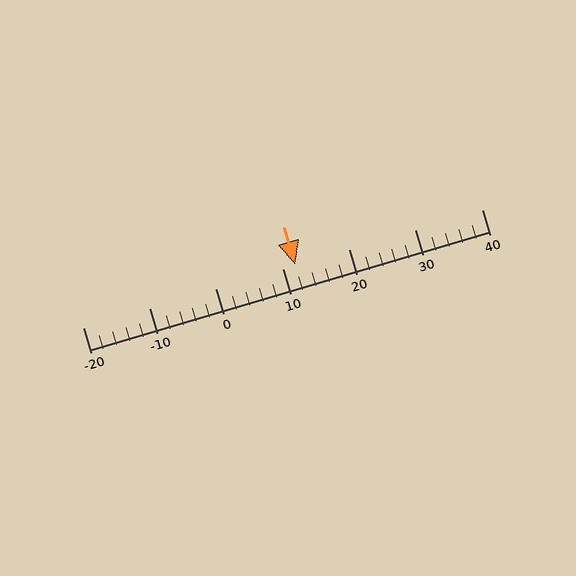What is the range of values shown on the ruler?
The ruler shows values from -20 to 40.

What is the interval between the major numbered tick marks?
The major tick marks are spaced 10 units apart.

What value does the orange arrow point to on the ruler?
The orange arrow points to approximately 12.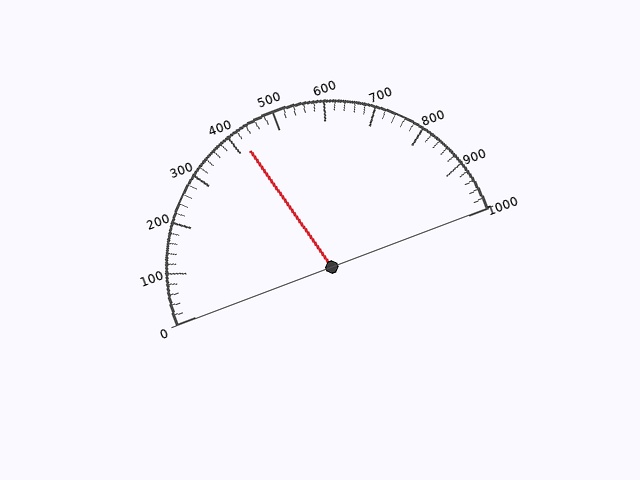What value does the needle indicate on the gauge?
The needle indicates approximately 420.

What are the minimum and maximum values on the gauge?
The gauge ranges from 0 to 1000.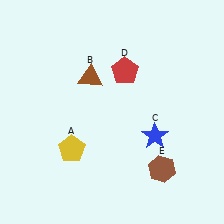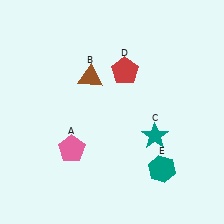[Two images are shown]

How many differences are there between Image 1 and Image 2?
There are 3 differences between the two images.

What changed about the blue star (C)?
In Image 1, C is blue. In Image 2, it changed to teal.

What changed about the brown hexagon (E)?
In Image 1, E is brown. In Image 2, it changed to teal.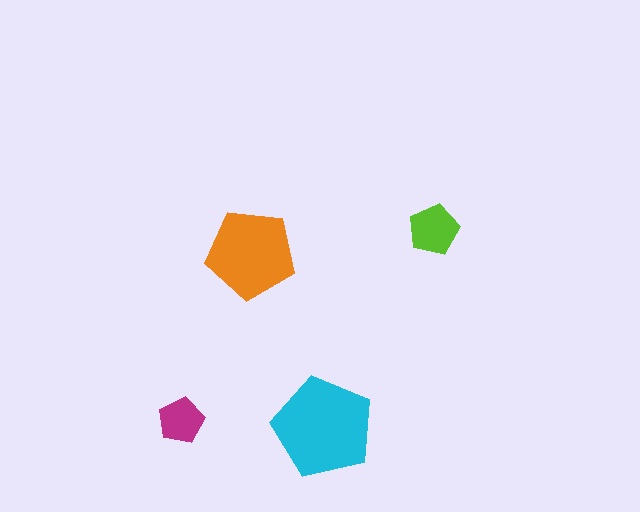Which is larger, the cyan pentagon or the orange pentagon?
The cyan one.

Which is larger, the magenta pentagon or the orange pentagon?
The orange one.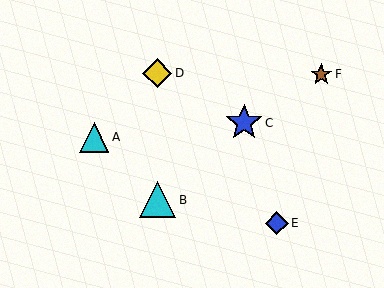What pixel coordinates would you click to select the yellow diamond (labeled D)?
Click at (157, 73) to select the yellow diamond D.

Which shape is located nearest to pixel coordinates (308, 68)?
The brown star (labeled F) at (321, 74) is nearest to that location.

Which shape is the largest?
The blue star (labeled C) is the largest.